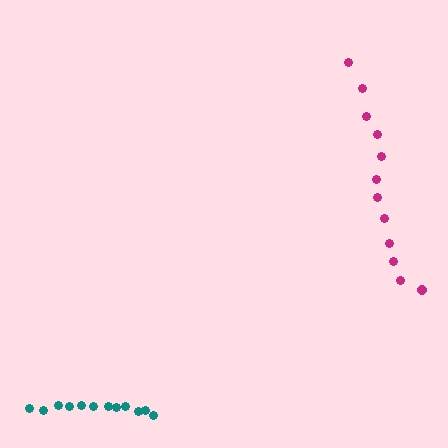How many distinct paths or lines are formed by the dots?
There are 2 distinct paths.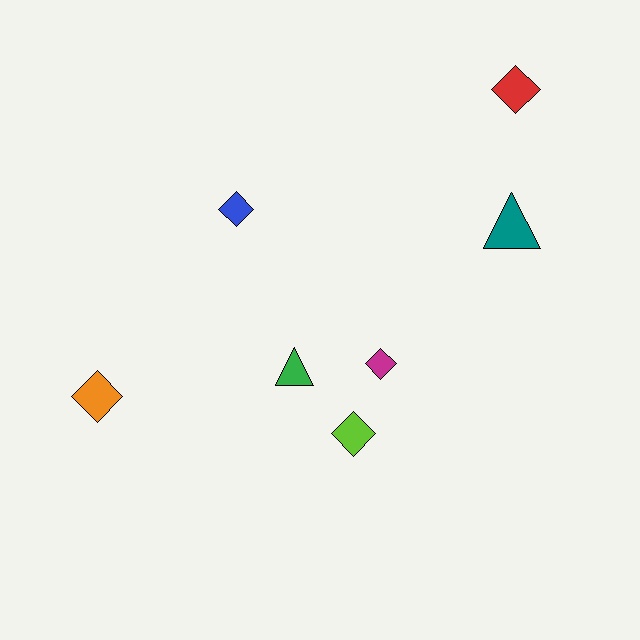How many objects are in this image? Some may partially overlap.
There are 7 objects.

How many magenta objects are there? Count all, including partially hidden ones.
There is 1 magenta object.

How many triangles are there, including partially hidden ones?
There are 2 triangles.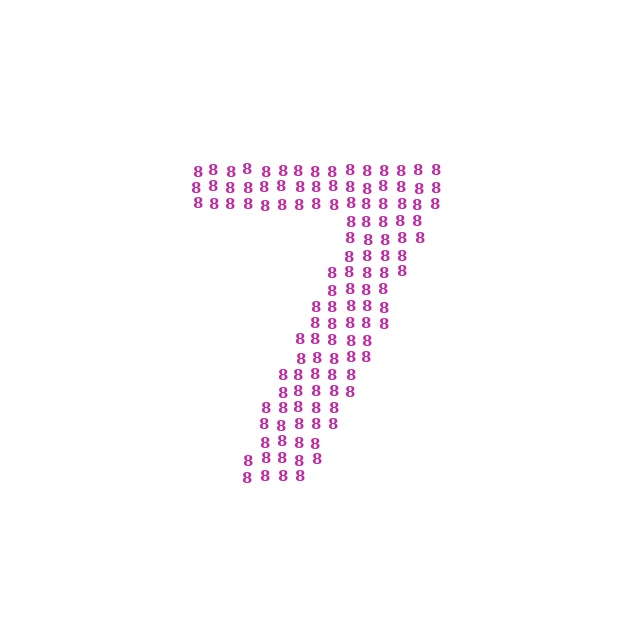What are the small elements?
The small elements are digit 8's.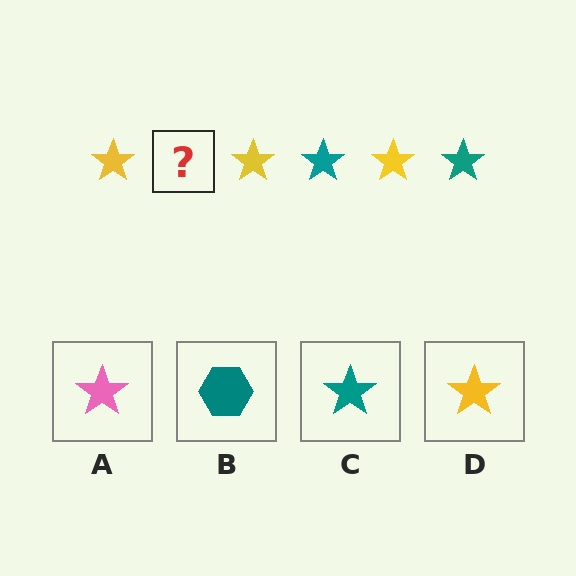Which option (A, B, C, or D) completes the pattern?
C.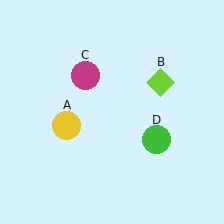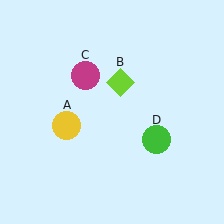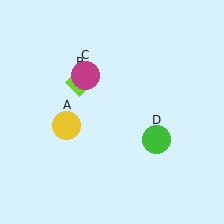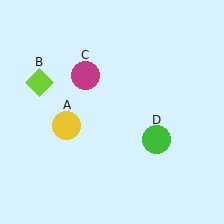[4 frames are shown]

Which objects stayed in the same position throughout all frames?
Yellow circle (object A) and magenta circle (object C) and green circle (object D) remained stationary.